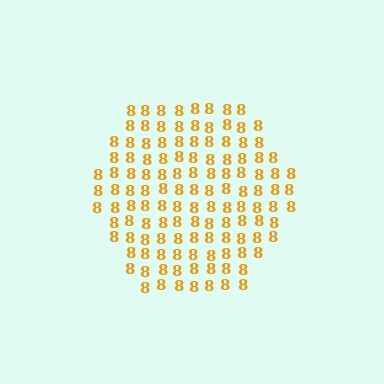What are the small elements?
The small elements are digit 8's.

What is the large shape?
The large shape is a hexagon.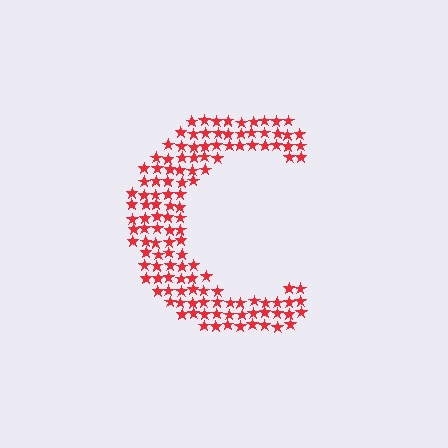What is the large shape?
The large shape is the letter C.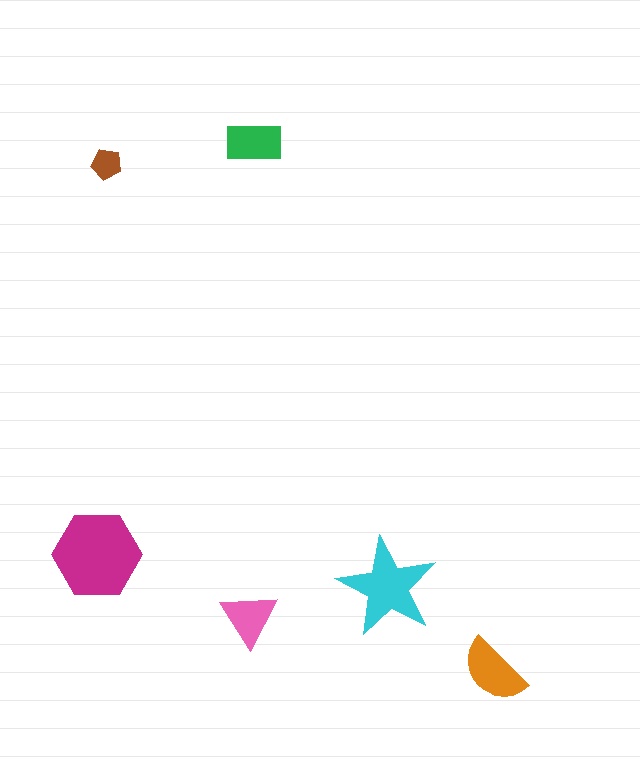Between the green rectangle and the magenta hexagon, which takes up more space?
The magenta hexagon.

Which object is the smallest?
The brown pentagon.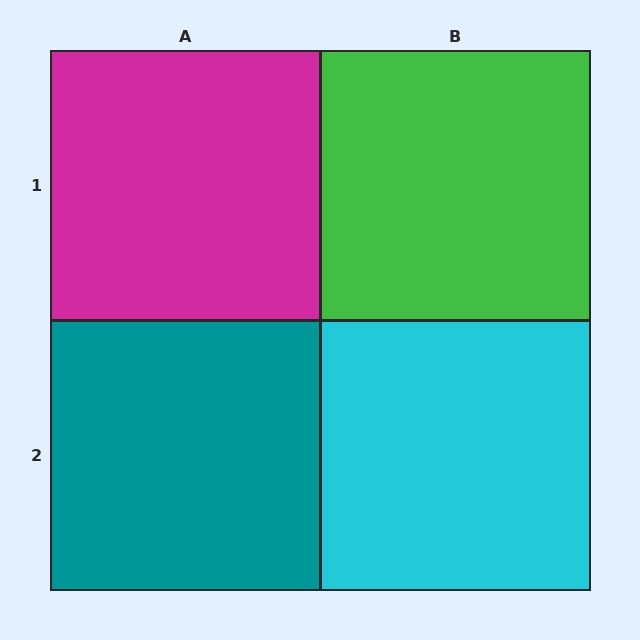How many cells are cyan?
1 cell is cyan.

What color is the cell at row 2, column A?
Teal.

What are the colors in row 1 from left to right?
Magenta, green.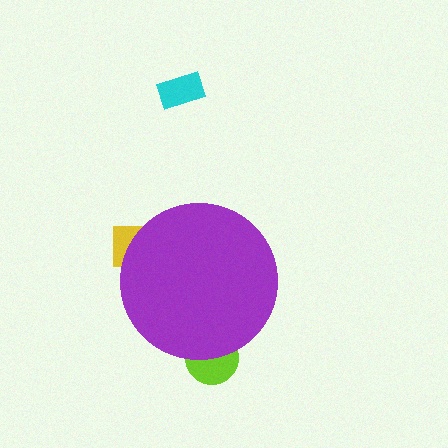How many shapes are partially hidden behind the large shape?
2 shapes are partially hidden.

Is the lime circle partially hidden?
Yes, the lime circle is partially hidden behind the purple circle.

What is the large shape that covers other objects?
A purple circle.